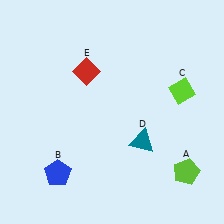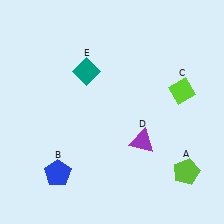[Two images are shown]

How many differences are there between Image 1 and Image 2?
There are 2 differences between the two images.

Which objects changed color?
D changed from teal to purple. E changed from red to teal.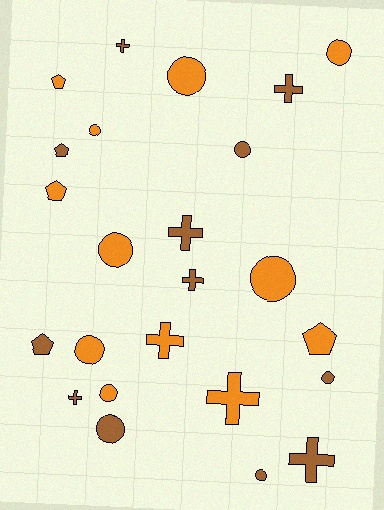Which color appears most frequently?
Brown, with 12 objects.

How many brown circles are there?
There are 4 brown circles.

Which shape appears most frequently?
Circle, with 11 objects.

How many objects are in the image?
There are 24 objects.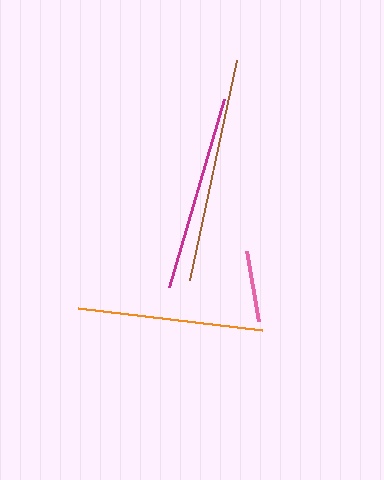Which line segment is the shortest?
The pink line is the shortest at approximately 71 pixels.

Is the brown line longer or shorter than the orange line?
The brown line is longer than the orange line.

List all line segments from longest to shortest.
From longest to shortest: brown, magenta, orange, pink.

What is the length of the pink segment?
The pink segment is approximately 71 pixels long.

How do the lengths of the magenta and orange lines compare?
The magenta and orange lines are approximately the same length.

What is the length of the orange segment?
The orange segment is approximately 185 pixels long.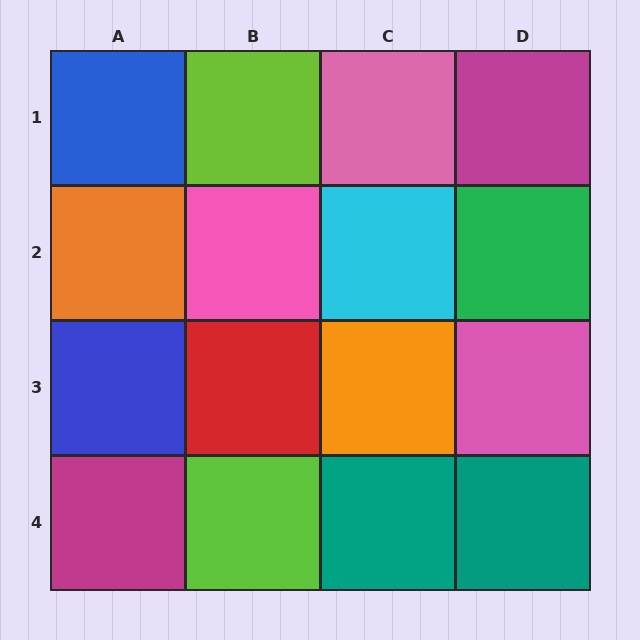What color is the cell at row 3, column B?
Red.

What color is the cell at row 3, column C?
Orange.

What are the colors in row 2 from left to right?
Orange, pink, cyan, green.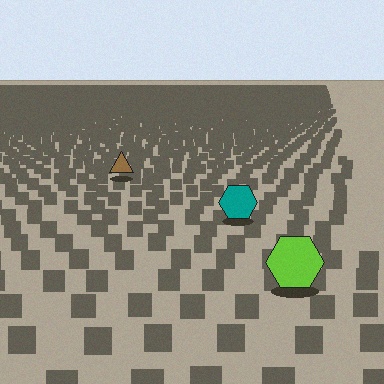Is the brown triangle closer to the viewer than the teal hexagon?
No. The teal hexagon is closer — you can tell from the texture gradient: the ground texture is coarser near it.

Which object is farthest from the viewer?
The brown triangle is farthest from the viewer. It appears smaller and the ground texture around it is denser.